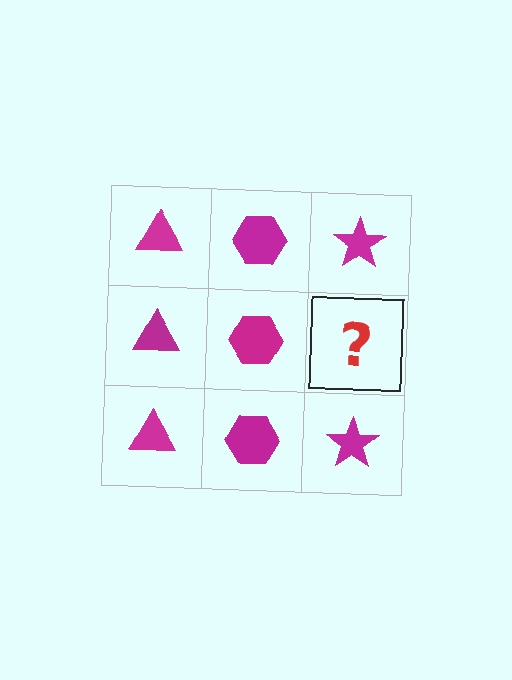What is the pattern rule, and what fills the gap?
The rule is that each column has a consistent shape. The gap should be filled with a magenta star.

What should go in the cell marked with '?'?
The missing cell should contain a magenta star.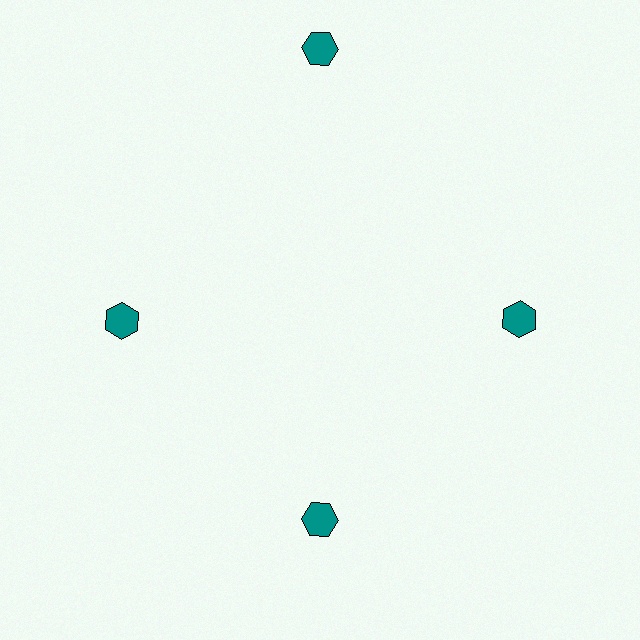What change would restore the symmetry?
The symmetry would be restored by moving it inward, back onto the ring so that all 4 hexagons sit at equal angles and equal distance from the center.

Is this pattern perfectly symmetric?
No. The 4 teal hexagons are arranged in a ring, but one element near the 12 o'clock position is pushed outward from the center, breaking the 4-fold rotational symmetry.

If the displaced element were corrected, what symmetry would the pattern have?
It would have 4-fold rotational symmetry — the pattern would map onto itself every 90 degrees.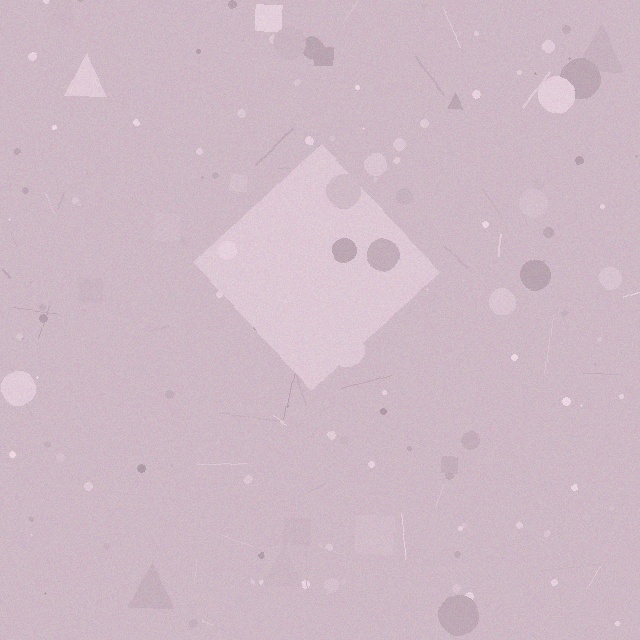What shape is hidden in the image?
A diamond is hidden in the image.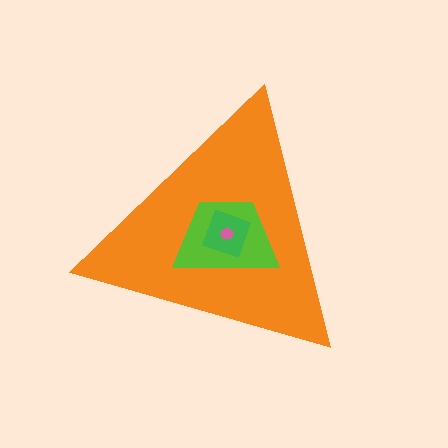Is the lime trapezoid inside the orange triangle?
Yes.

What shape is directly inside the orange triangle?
The lime trapezoid.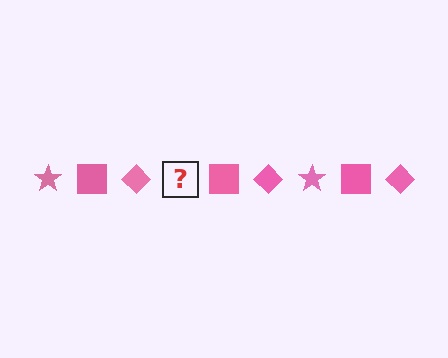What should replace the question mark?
The question mark should be replaced with a pink star.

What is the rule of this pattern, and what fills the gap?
The rule is that the pattern cycles through star, square, diamond shapes in pink. The gap should be filled with a pink star.